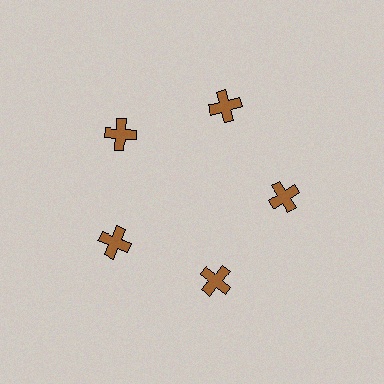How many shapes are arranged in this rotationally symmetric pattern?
There are 5 shapes, arranged in 5 groups of 1.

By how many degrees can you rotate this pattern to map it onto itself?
The pattern maps onto itself every 72 degrees of rotation.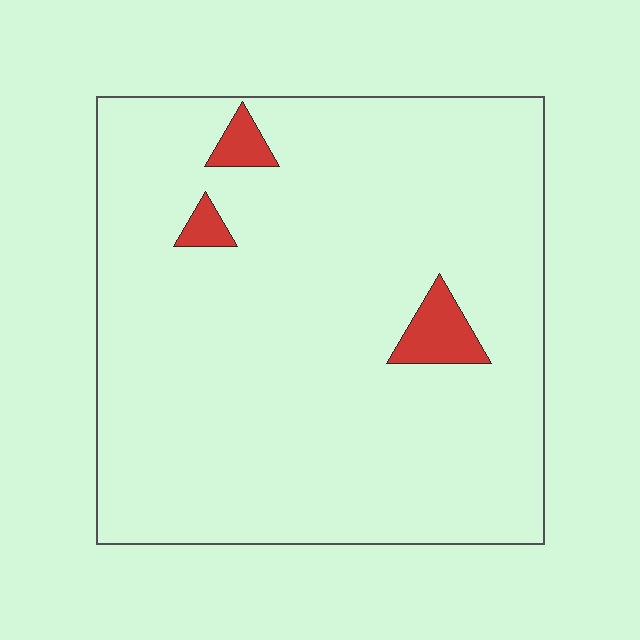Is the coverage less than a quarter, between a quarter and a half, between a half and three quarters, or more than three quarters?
Less than a quarter.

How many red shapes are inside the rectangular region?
3.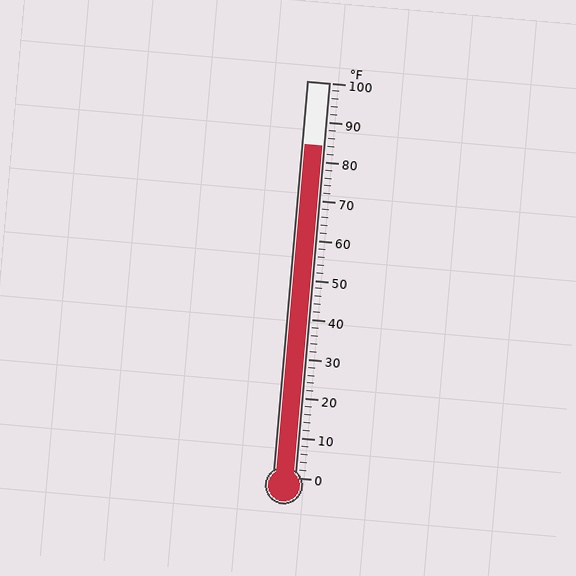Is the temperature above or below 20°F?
The temperature is above 20°F.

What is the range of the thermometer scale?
The thermometer scale ranges from 0°F to 100°F.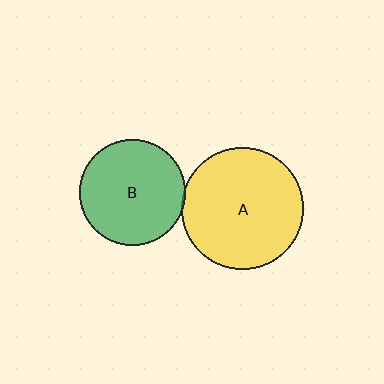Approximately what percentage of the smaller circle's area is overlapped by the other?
Approximately 5%.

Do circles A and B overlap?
Yes.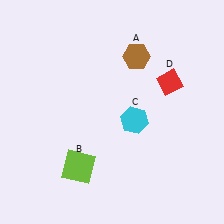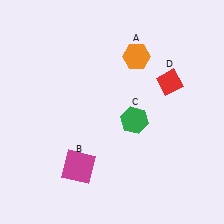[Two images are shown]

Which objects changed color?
A changed from brown to orange. B changed from lime to magenta. C changed from cyan to green.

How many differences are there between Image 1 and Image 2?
There are 3 differences between the two images.